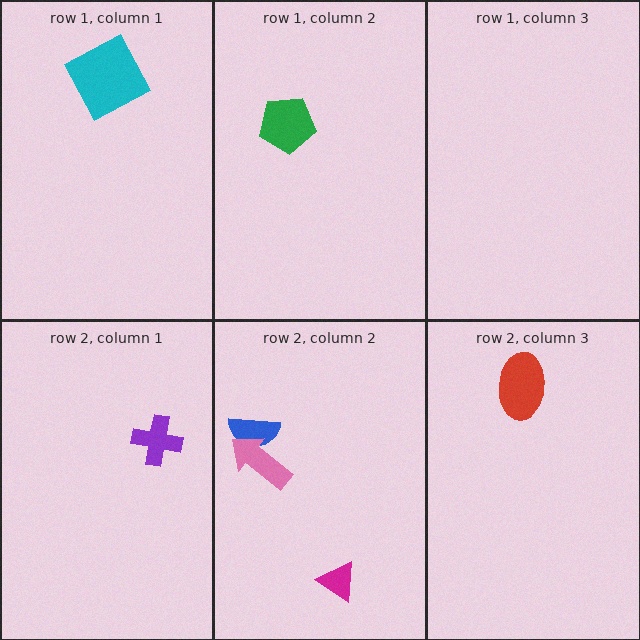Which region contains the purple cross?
The row 2, column 1 region.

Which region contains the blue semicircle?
The row 2, column 2 region.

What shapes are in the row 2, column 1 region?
The purple cross.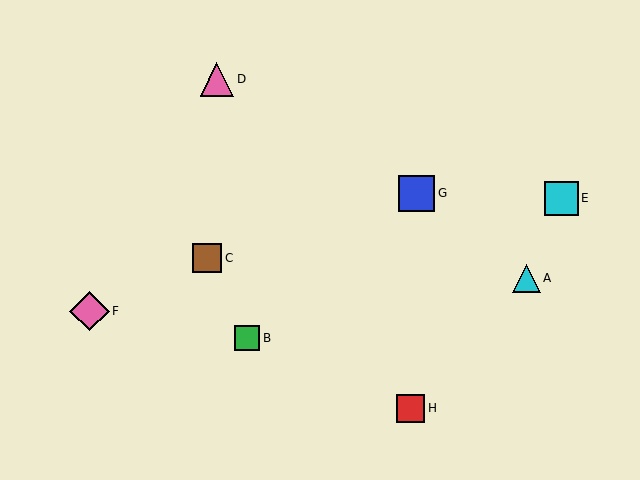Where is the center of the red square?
The center of the red square is at (410, 408).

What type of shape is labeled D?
Shape D is a pink triangle.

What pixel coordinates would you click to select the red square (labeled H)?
Click at (410, 408) to select the red square H.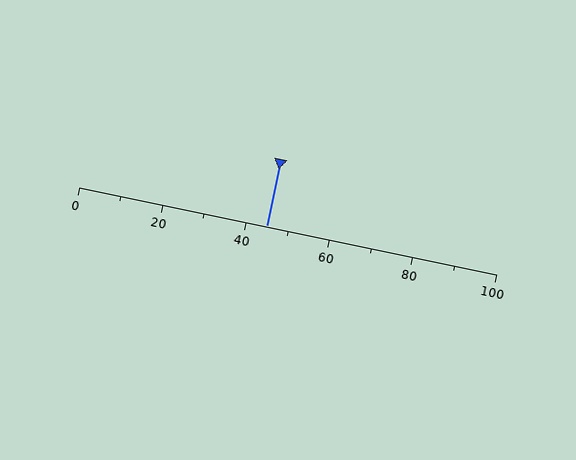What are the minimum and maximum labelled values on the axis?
The axis runs from 0 to 100.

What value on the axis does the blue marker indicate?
The marker indicates approximately 45.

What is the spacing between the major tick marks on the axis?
The major ticks are spaced 20 apart.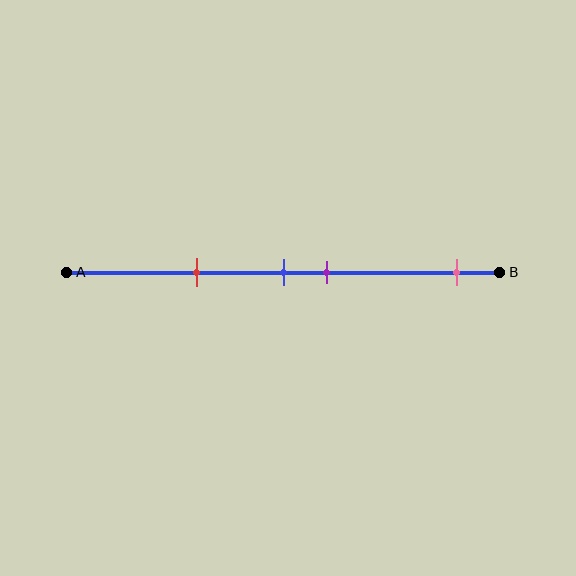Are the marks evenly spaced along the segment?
No, the marks are not evenly spaced.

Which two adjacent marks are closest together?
The blue and purple marks are the closest adjacent pair.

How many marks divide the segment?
There are 4 marks dividing the segment.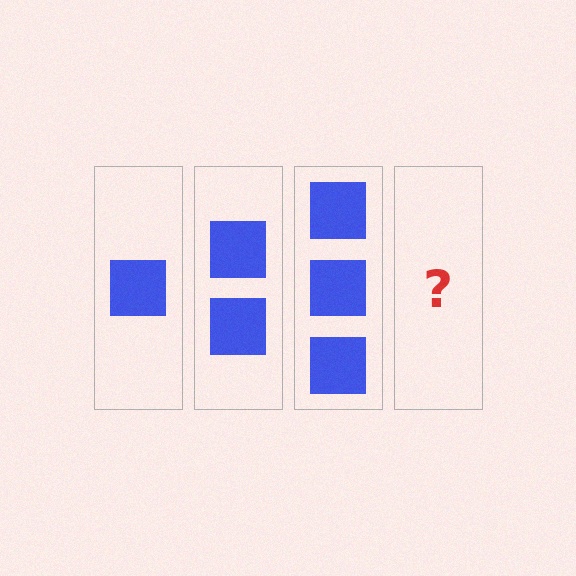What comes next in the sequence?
The next element should be 4 squares.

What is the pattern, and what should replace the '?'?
The pattern is that each step adds one more square. The '?' should be 4 squares.